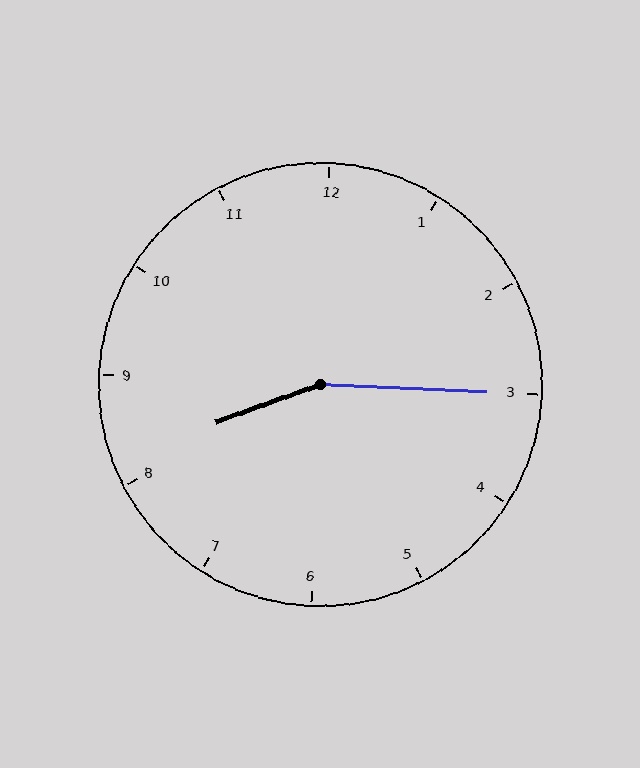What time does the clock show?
8:15.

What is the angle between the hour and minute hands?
Approximately 158 degrees.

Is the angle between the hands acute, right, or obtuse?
It is obtuse.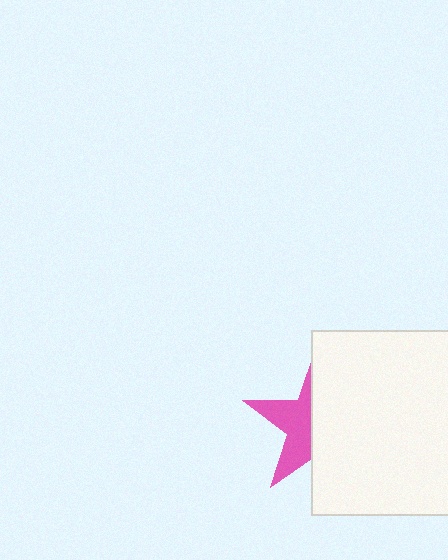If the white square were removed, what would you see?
You would see the complete pink star.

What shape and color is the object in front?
The object in front is a white square.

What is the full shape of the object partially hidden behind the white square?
The partially hidden object is a pink star.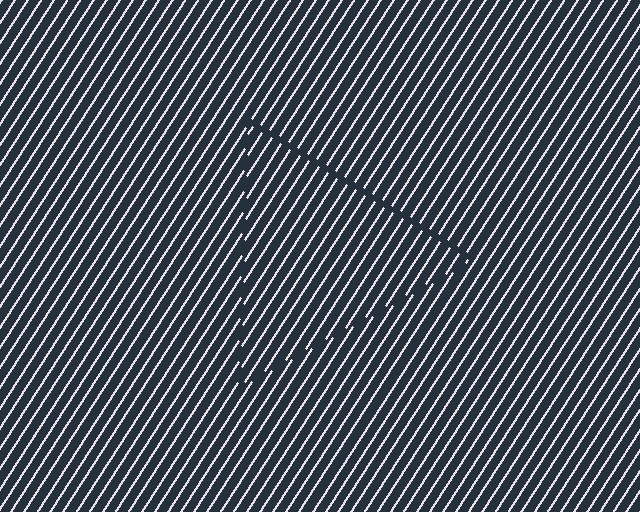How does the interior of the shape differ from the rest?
The interior of the shape contains the same grating, shifted by half a period — the contour is defined by the phase discontinuity where line-ends from the inner and outer gratings abut.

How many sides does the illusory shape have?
3 sides — the line-ends trace a triangle.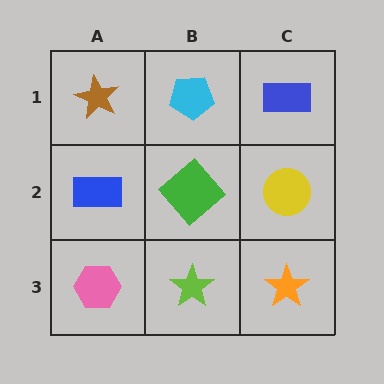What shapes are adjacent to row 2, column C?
A blue rectangle (row 1, column C), an orange star (row 3, column C), a green diamond (row 2, column B).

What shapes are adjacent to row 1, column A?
A blue rectangle (row 2, column A), a cyan pentagon (row 1, column B).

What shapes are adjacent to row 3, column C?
A yellow circle (row 2, column C), a lime star (row 3, column B).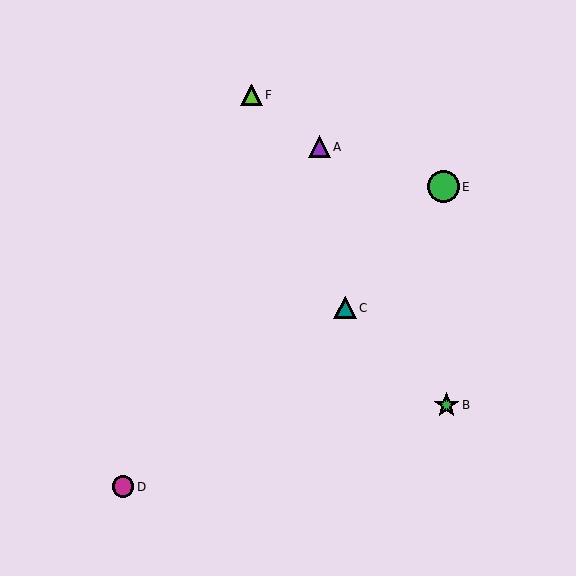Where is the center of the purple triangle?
The center of the purple triangle is at (319, 147).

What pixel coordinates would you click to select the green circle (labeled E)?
Click at (444, 187) to select the green circle E.